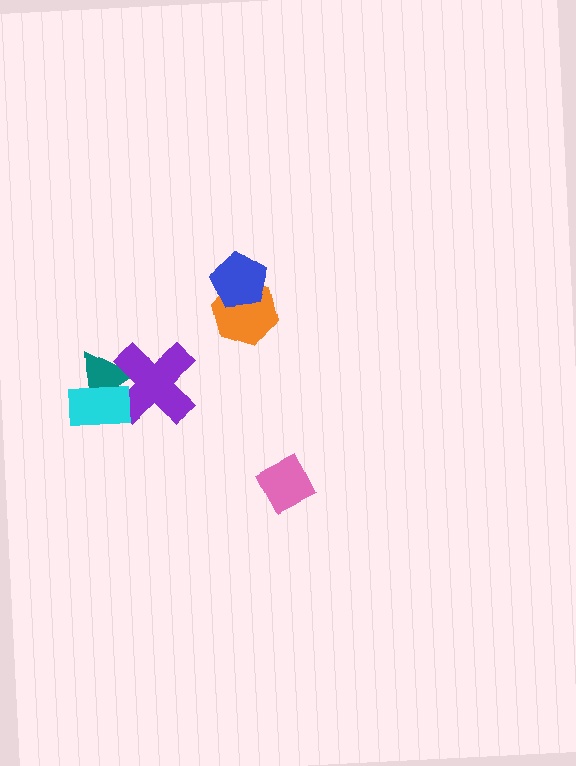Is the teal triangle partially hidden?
Yes, it is partially covered by another shape.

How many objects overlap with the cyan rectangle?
2 objects overlap with the cyan rectangle.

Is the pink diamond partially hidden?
No, no other shape covers it.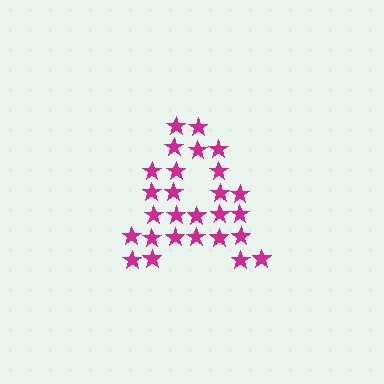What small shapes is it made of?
It is made of small stars.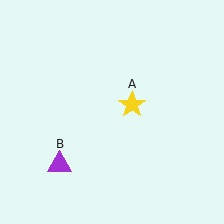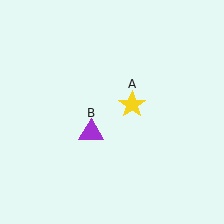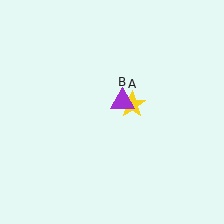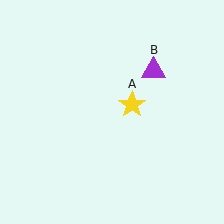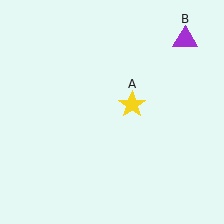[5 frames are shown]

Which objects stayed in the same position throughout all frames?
Yellow star (object A) remained stationary.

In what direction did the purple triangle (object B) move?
The purple triangle (object B) moved up and to the right.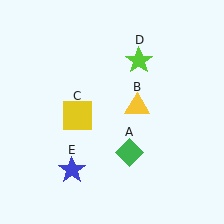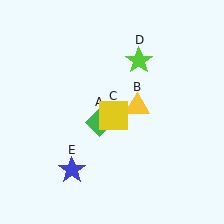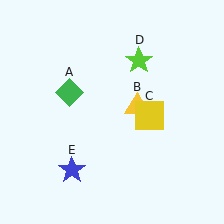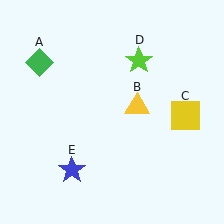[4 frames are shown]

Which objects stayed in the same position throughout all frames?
Yellow triangle (object B) and lime star (object D) and blue star (object E) remained stationary.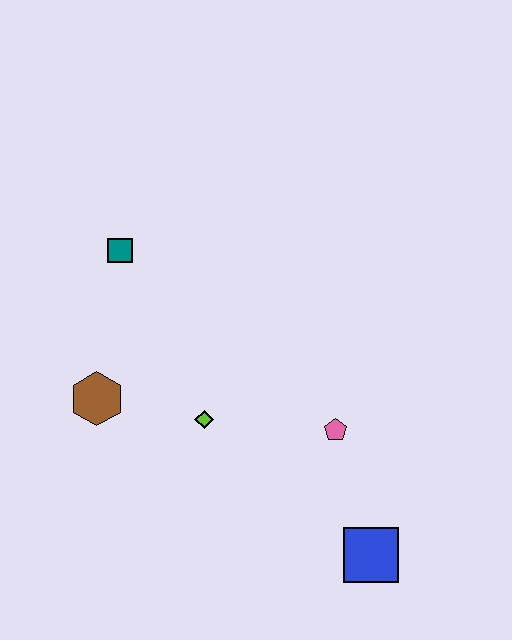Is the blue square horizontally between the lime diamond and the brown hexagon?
No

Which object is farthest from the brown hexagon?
The blue square is farthest from the brown hexagon.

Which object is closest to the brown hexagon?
The lime diamond is closest to the brown hexagon.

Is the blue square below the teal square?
Yes